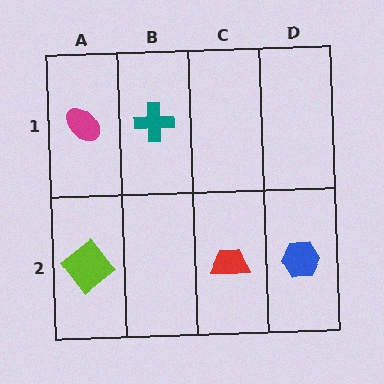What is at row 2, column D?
A blue hexagon.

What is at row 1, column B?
A teal cross.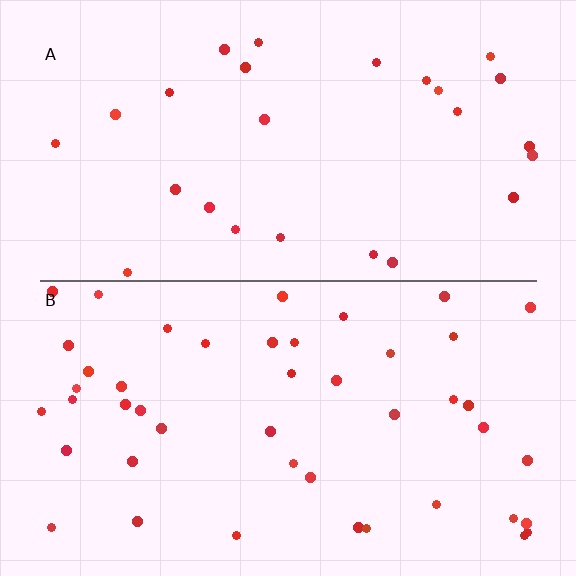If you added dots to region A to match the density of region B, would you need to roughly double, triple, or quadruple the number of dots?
Approximately double.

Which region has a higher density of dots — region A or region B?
B (the bottom).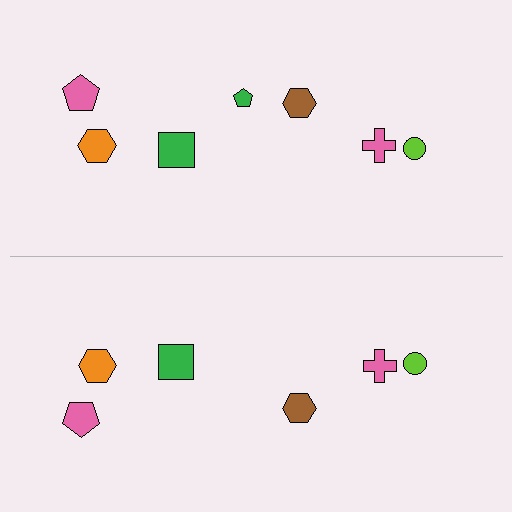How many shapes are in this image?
There are 13 shapes in this image.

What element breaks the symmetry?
A green pentagon is missing from the bottom side.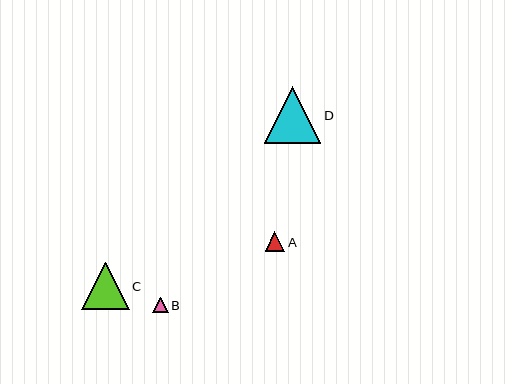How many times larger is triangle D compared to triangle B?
Triangle D is approximately 3.7 times the size of triangle B.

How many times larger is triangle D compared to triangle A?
Triangle D is approximately 2.9 times the size of triangle A.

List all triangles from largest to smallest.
From largest to smallest: D, C, A, B.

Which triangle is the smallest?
Triangle B is the smallest with a size of approximately 15 pixels.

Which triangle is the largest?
Triangle D is the largest with a size of approximately 57 pixels.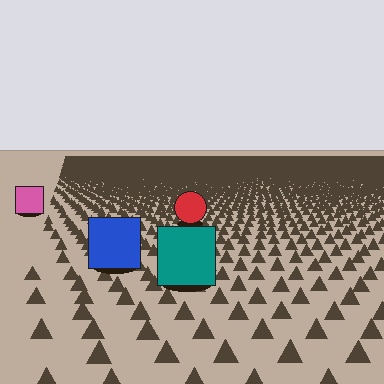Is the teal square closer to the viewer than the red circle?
Yes. The teal square is closer — you can tell from the texture gradient: the ground texture is coarser near it.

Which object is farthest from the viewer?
The pink square is farthest from the viewer. It appears smaller and the ground texture around it is denser.